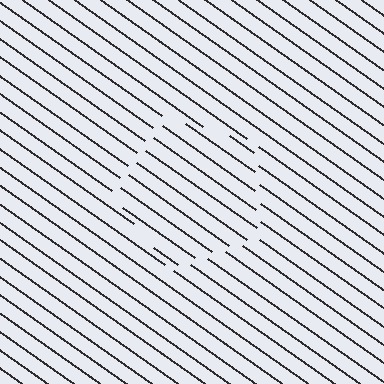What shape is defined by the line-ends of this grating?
An illusory pentagon. The interior of the shape contains the same grating, shifted by half a period — the contour is defined by the phase discontinuity where line-ends from the inner and outer gratings abut.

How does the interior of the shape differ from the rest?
The interior of the shape contains the same grating, shifted by half a period — the contour is defined by the phase discontinuity where line-ends from the inner and outer gratings abut.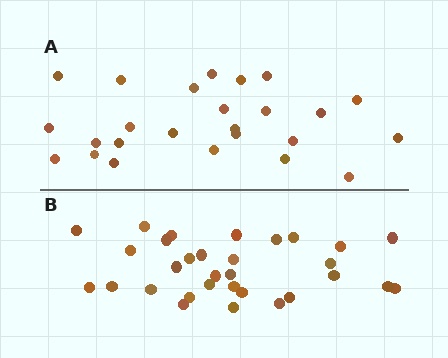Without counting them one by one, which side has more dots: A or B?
Region B (the bottom region) has more dots.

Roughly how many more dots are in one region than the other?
Region B has about 6 more dots than region A.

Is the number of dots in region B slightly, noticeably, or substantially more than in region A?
Region B has only slightly more — the two regions are fairly close. The ratio is roughly 1.2 to 1.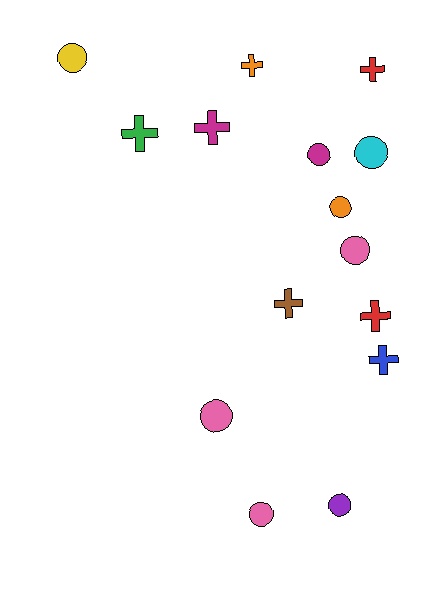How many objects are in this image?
There are 15 objects.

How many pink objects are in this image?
There are 3 pink objects.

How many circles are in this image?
There are 8 circles.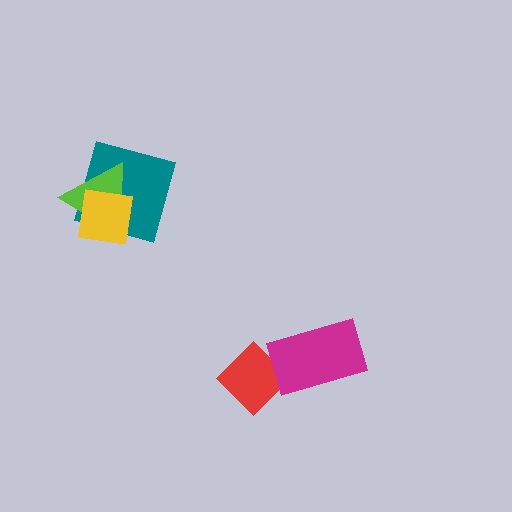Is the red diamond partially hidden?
Yes, it is partially covered by another shape.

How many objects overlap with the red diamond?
1 object overlaps with the red diamond.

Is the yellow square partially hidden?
No, no other shape covers it.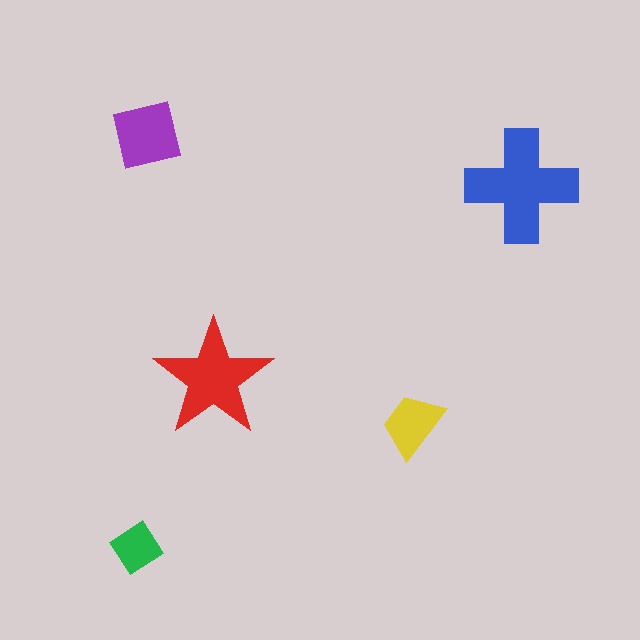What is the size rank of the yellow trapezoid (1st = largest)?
4th.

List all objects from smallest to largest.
The green diamond, the yellow trapezoid, the purple square, the red star, the blue cross.